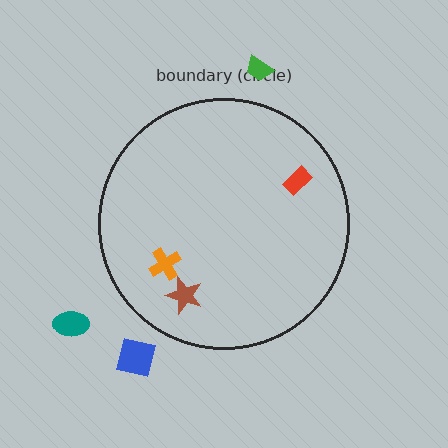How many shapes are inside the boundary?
3 inside, 3 outside.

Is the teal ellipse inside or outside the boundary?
Outside.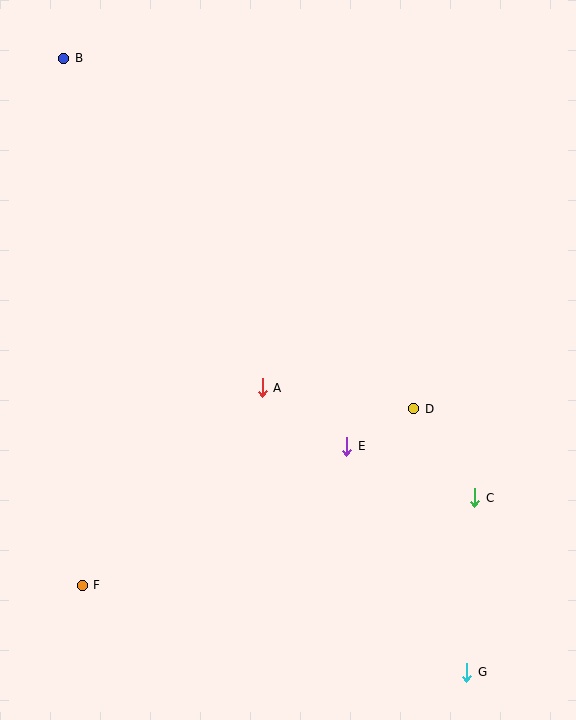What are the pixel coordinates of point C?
Point C is at (475, 498).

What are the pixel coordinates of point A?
Point A is at (262, 388).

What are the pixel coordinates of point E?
Point E is at (347, 446).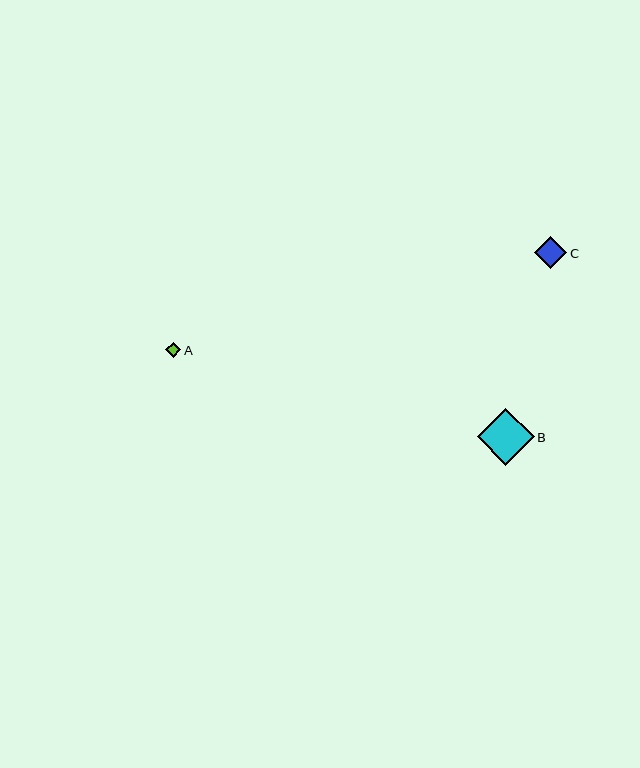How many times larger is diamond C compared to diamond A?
Diamond C is approximately 2.1 times the size of diamond A.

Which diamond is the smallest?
Diamond A is the smallest with a size of approximately 15 pixels.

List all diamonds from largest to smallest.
From largest to smallest: B, C, A.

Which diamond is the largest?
Diamond B is the largest with a size of approximately 57 pixels.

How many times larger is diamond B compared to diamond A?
Diamond B is approximately 3.8 times the size of diamond A.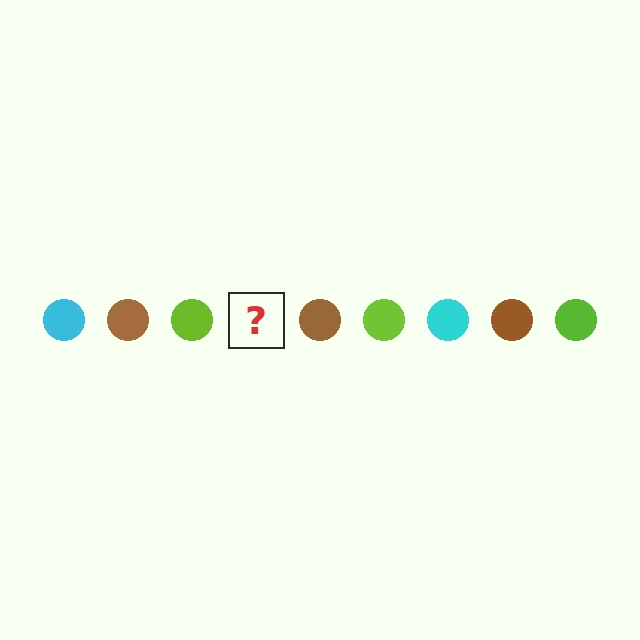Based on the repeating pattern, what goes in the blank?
The blank should be a cyan circle.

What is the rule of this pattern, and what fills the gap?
The rule is that the pattern cycles through cyan, brown, lime circles. The gap should be filled with a cyan circle.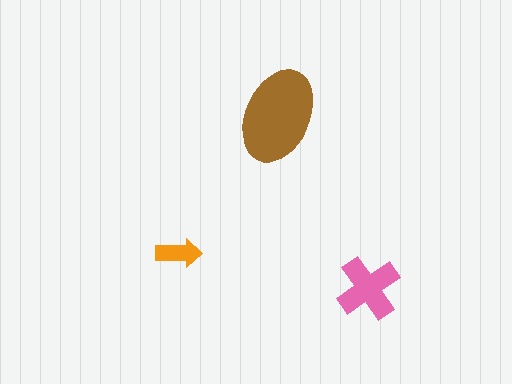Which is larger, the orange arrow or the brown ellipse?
The brown ellipse.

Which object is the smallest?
The orange arrow.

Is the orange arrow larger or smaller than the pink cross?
Smaller.